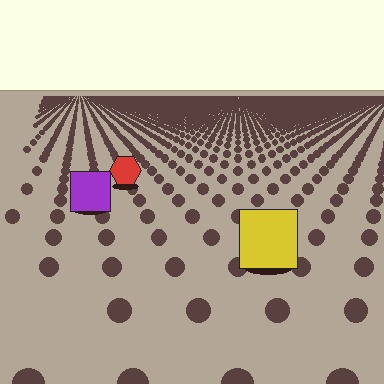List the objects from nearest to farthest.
From nearest to farthest: the yellow square, the purple square, the red hexagon.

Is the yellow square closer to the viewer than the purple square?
Yes. The yellow square is closer — you can tell from the texture gradient: the ground texture is coarser near it.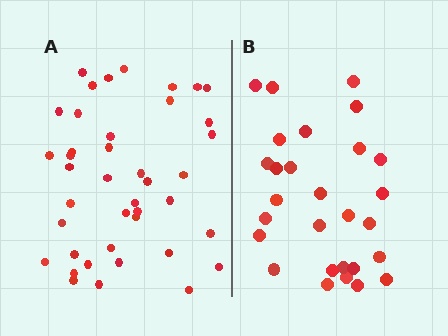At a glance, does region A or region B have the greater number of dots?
Region A (the left region) has more dots.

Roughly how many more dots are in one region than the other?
Region A has approximately 15 more dots than region B.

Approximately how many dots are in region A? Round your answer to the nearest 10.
About 40 dots. (The exact count is 41, which rounds to 40.)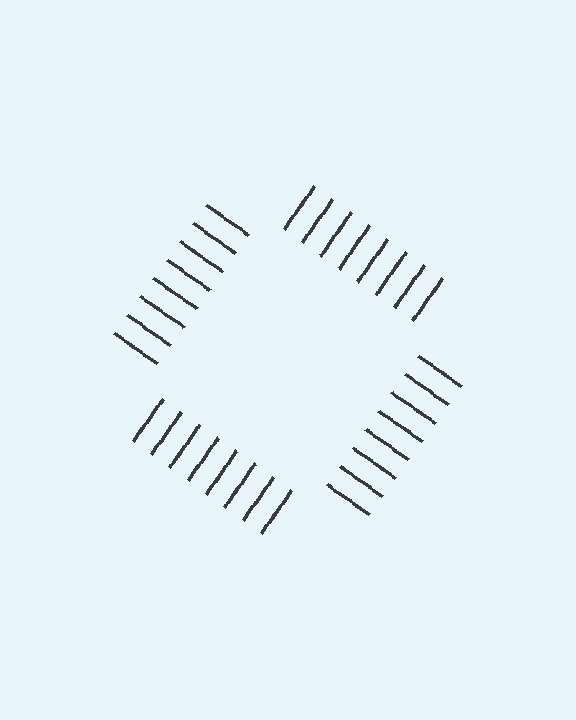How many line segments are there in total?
32 — 8 along each of the 4 edges.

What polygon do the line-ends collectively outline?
An illusory square — the line segments terminate on its edges but no continuous stroke is drawn.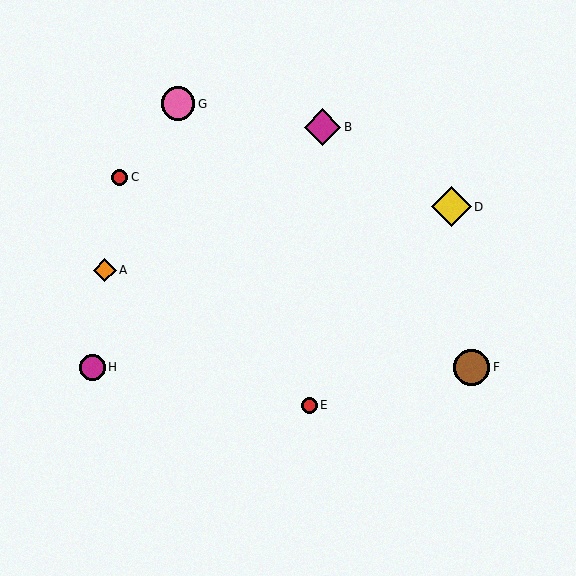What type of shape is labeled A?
Shape A is an orange diamond.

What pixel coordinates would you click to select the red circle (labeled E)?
Click at (310, 405) to select the red circle E.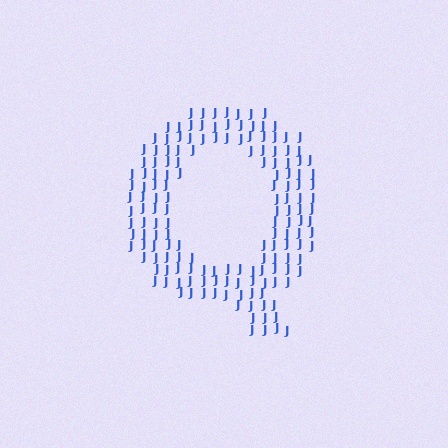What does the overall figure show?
The overall figure shows the letter Q.